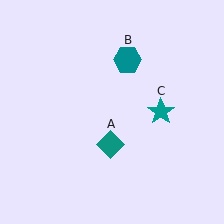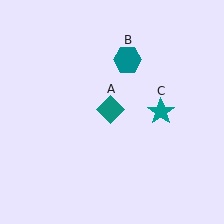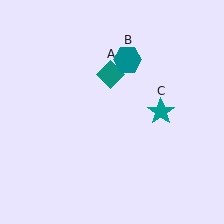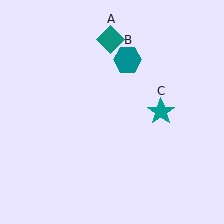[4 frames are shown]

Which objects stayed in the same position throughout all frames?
Teal hexagon (object B) and teal star (object C) remained stationary.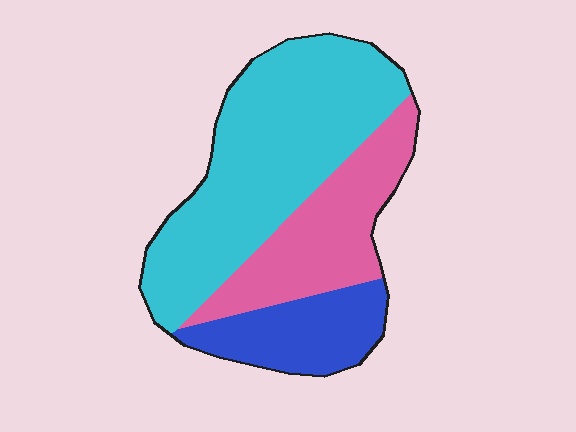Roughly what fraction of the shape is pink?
Pink covers around 30% of the shape.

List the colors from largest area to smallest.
From largest to smallest: cyan, pink, blue.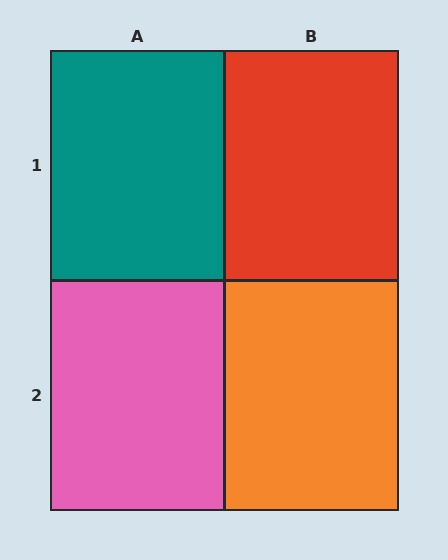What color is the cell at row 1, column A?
Teal.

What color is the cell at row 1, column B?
Red.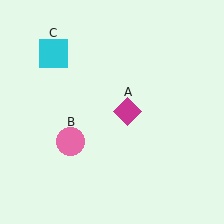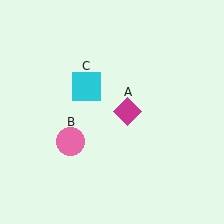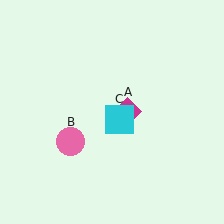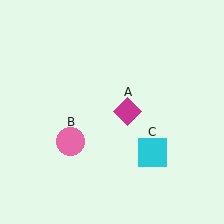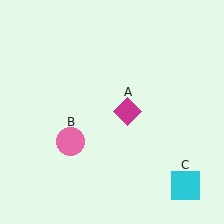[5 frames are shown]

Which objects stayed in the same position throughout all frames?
Magenta diamond (object A) and pink circle (object B) remained stationary.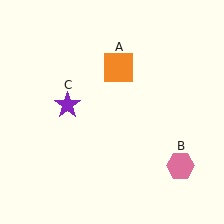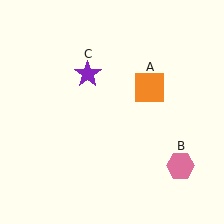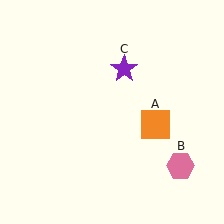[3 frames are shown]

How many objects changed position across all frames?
2 objects changed position: orange square (object A), purple star (object C).